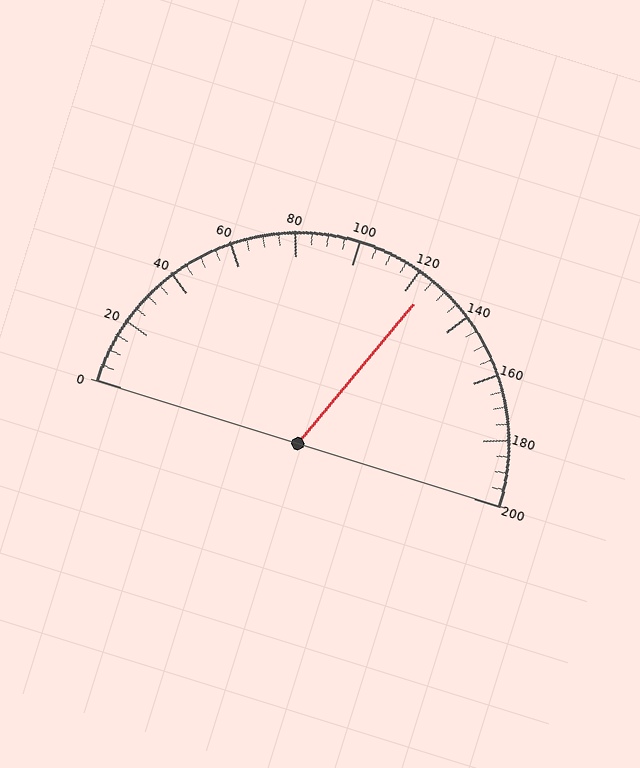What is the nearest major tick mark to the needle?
The nearest major tick mark is 120.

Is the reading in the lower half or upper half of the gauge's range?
The reading is in the upper half of the range (0 to 200).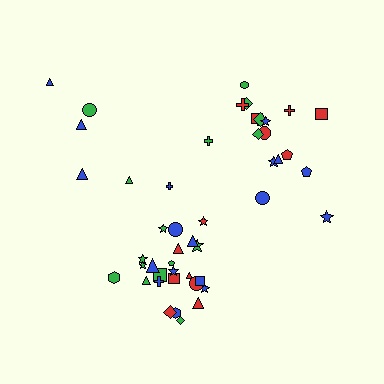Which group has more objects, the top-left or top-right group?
The top-right group.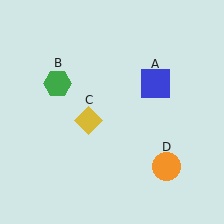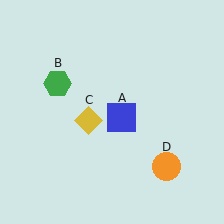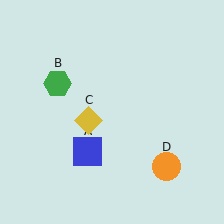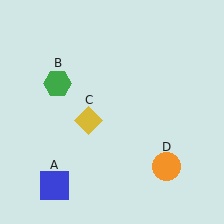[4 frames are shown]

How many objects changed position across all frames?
1 object changed position: blue square (object A).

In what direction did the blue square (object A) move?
The blue square (object A) moved down and to the left.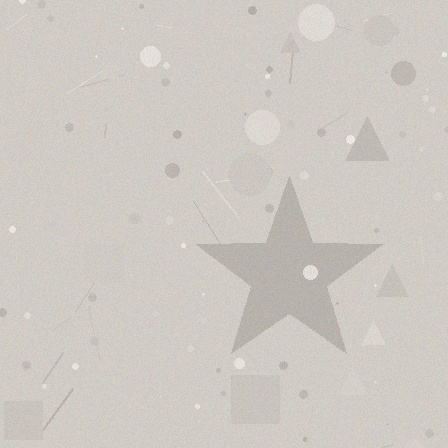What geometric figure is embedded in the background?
A star is embedded in the background.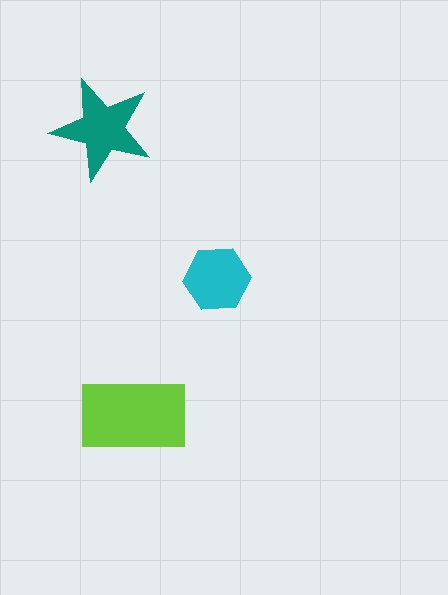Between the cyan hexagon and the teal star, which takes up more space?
The teal star.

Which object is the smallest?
The cyan hexagon.